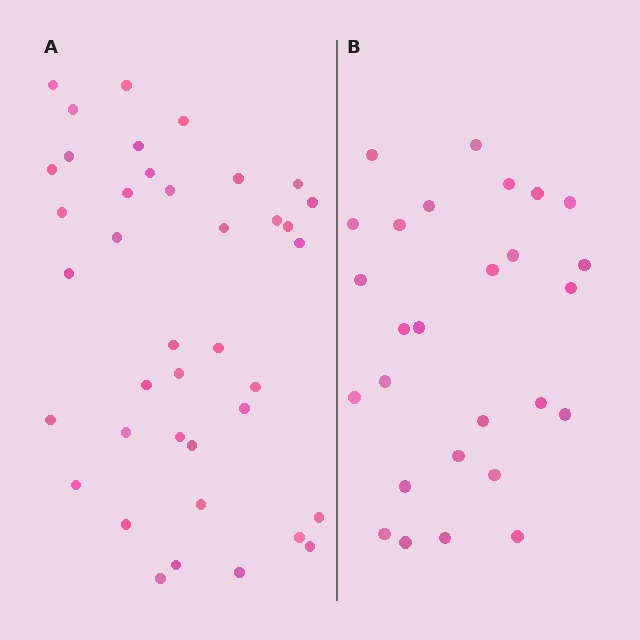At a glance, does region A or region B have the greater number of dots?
Region A (the left region) has more dots.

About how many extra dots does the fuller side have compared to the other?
Region A has roughly 12 or so more dots than region B.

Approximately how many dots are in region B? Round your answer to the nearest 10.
About 30 dots. (The exact count is 27, which rounds to 30.)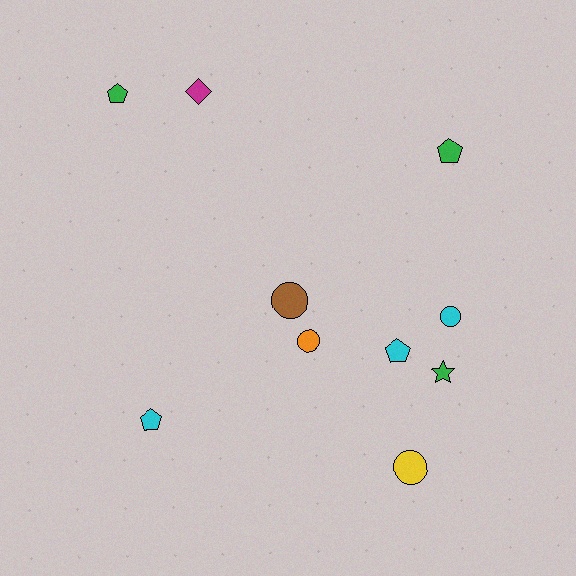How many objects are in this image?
There are 10 objects.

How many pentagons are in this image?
There are 4 pentagons.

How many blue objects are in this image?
There are no blue objects.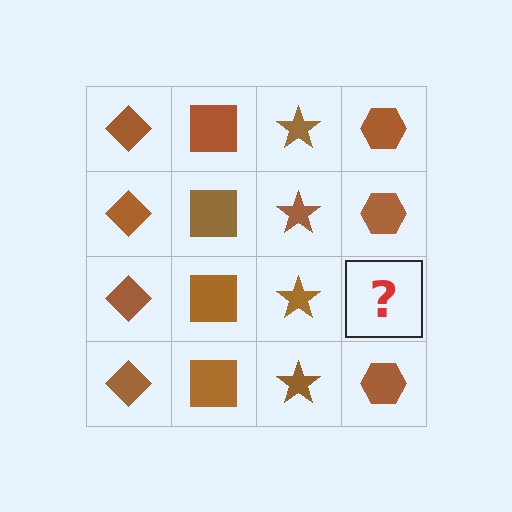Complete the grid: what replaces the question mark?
The question mark should be replaced with a brown hexagon.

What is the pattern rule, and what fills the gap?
The rule is that each column has a consistent shape. The gap should be filled with a brown hexagon.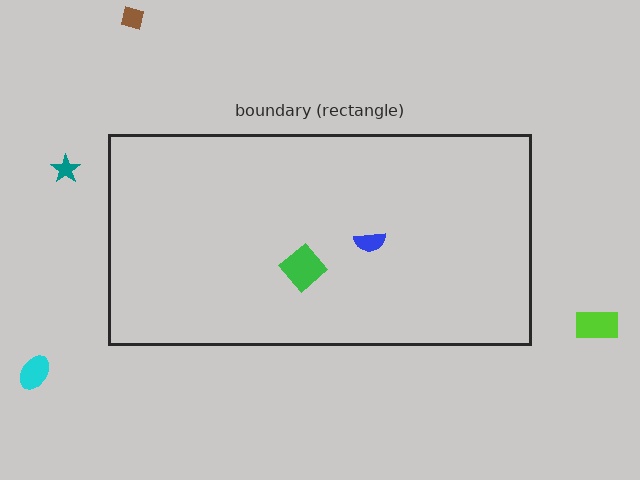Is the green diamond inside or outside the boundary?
Inside.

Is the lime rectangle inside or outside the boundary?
Outside.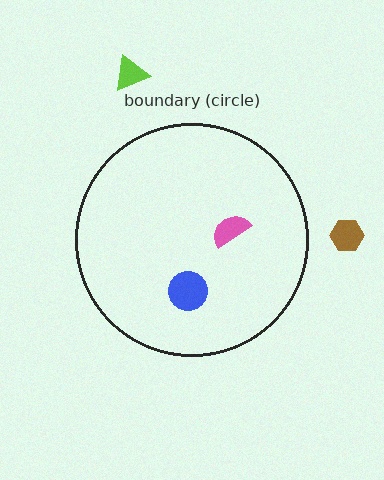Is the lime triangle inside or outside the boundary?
Outside.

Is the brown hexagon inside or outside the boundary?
Outside.